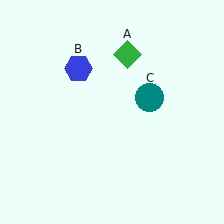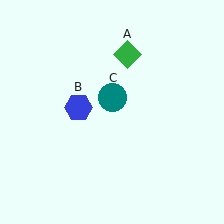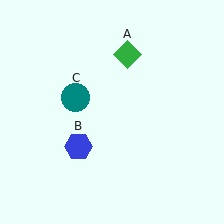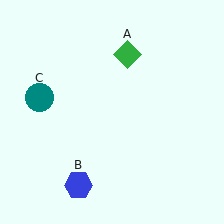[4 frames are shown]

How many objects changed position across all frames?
2 objects changed position: blue hexagon (object B), teal circle (object C).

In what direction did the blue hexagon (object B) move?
The blue hexagon (object B) moved down.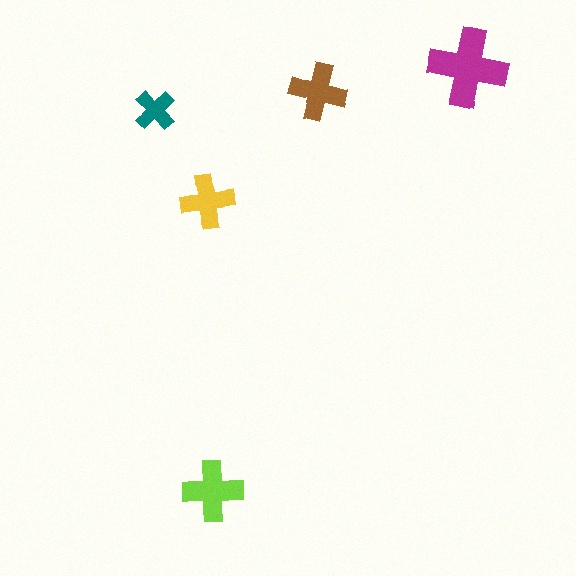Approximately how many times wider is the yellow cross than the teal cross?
About 1.5 times wider.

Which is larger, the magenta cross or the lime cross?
The magenta one.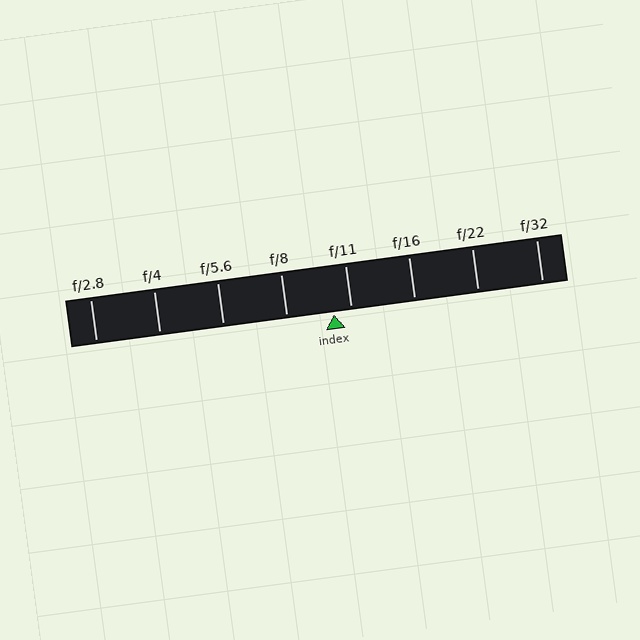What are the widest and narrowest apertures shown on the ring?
The widest aperture shown is f/2.8 and the narrowest is f/32.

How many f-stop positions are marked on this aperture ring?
There are 8 f-stop positions marked.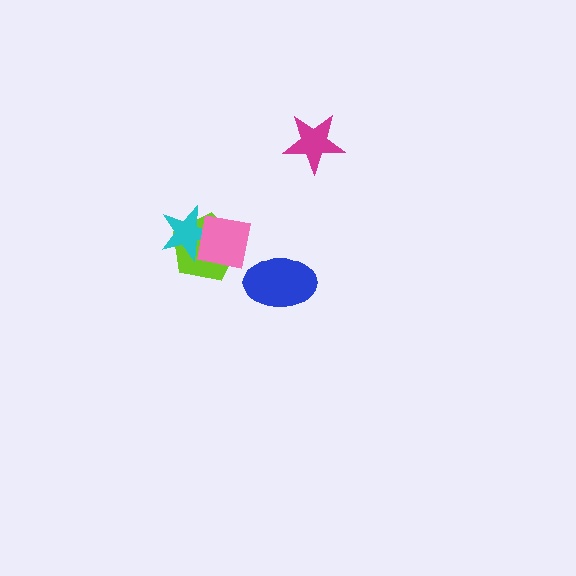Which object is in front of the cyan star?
The pink square is in front of the cyan star.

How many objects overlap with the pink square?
2 objects overlap with the pink square.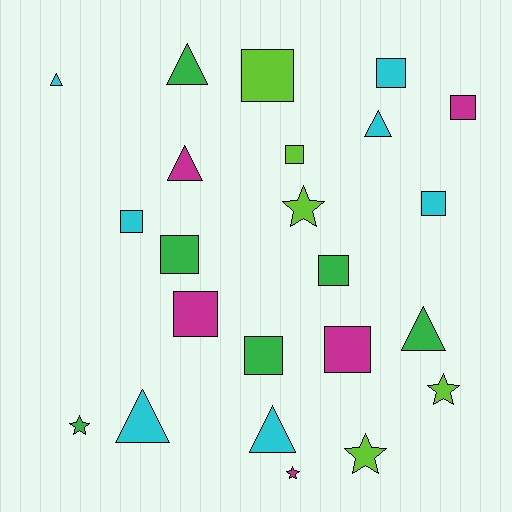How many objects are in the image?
There are 23 objects.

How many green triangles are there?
There are 2 green triangles.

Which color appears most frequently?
Cyan, with 7 objects.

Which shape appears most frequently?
Square, with 11 objects.